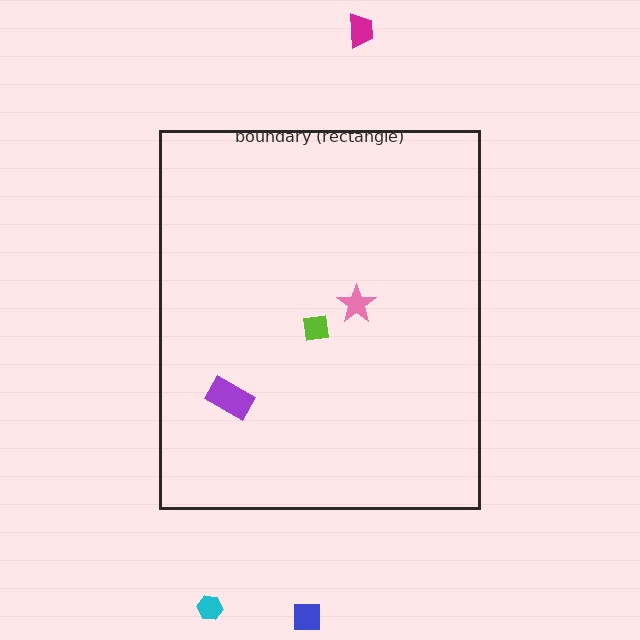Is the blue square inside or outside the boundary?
Outside.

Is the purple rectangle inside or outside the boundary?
Inside.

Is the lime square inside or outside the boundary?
Inside.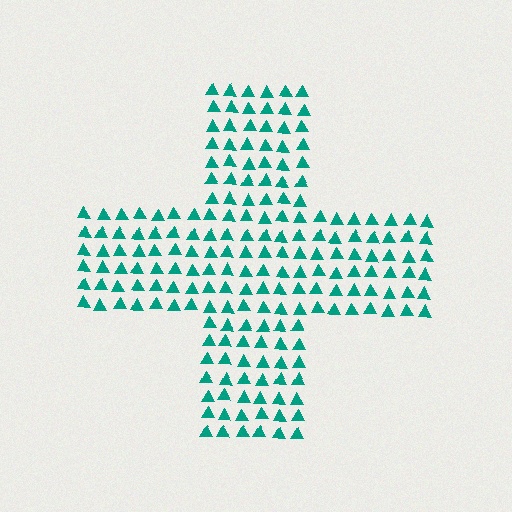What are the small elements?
The small elements are triangles.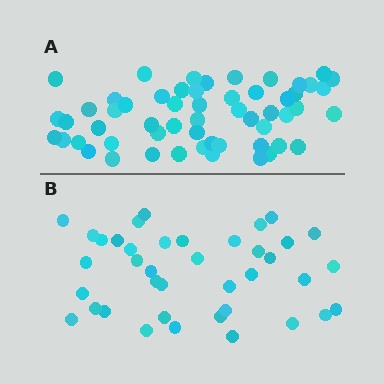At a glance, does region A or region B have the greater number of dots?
Region A (the top region) has more dots.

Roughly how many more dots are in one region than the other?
Region A has approximately 15 more dots than region B.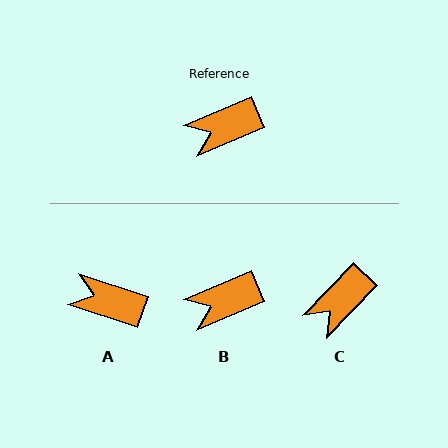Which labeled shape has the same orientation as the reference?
B.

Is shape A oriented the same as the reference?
No, it is off by about 41 degrees.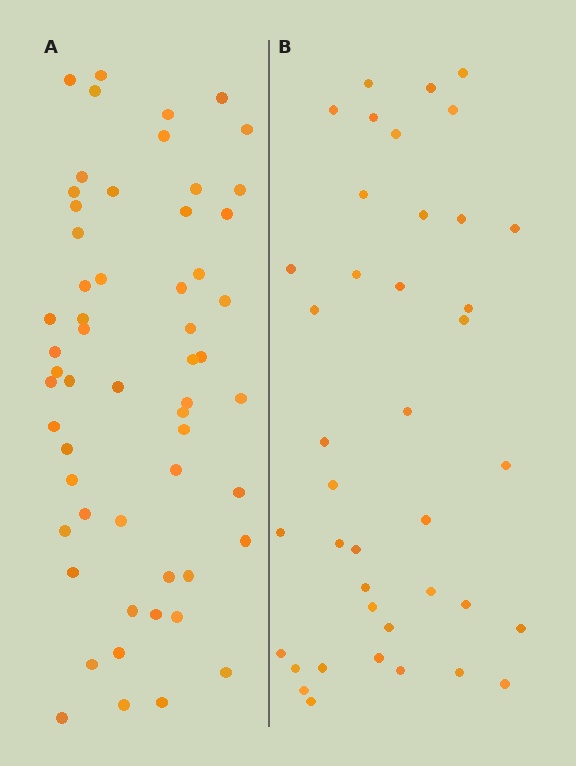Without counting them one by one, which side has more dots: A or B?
Region A (the left region) has more dots.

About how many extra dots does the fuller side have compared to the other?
Region A has approximately 15 more dots than region B.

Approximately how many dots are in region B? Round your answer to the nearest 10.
About 40 dots.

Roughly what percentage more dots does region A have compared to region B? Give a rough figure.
About 40% more.